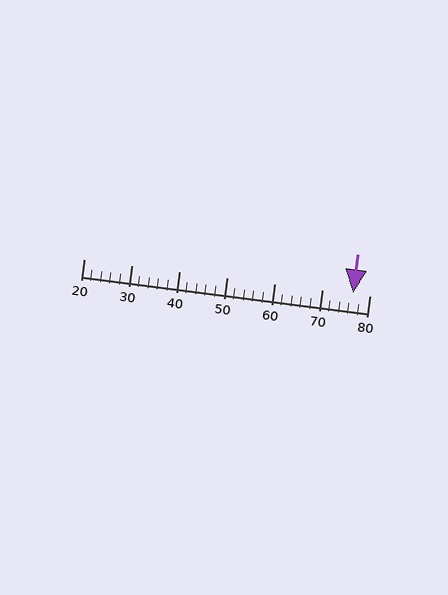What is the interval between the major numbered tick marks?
The major tick marks are spaced 10 units apart.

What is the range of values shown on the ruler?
The ruler shows values from 20 to 80.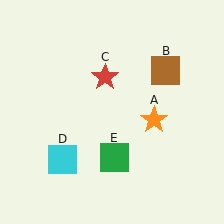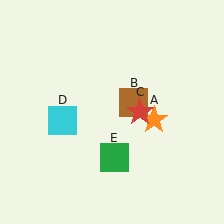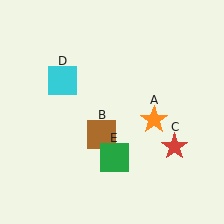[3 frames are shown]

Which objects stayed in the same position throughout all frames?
Orange star (object A) and green square (object E) remained stationary.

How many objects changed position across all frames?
3 objects changed position: brown square (object B), red star (object C), cyan square (object D).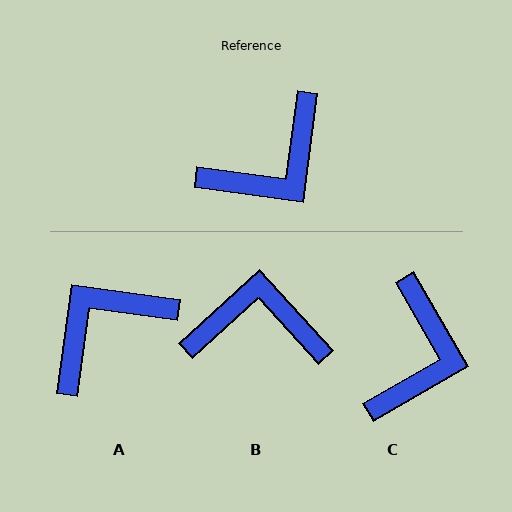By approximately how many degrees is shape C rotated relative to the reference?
Approximately 38 degrees counter-clockwise.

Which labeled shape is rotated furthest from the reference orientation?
A, about 180 degrees away.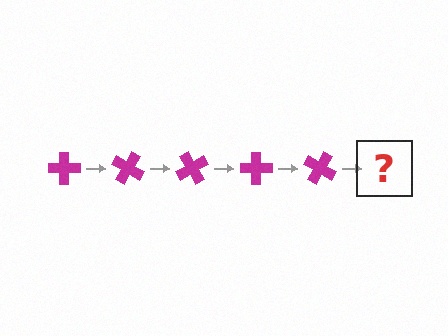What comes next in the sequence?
The next element should be a magenta cross rotated 150 degrees.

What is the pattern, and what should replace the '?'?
The pattern is that the cross rotates 30 degrees each step. The '?' should be a magenta cross rotated 150 degrees.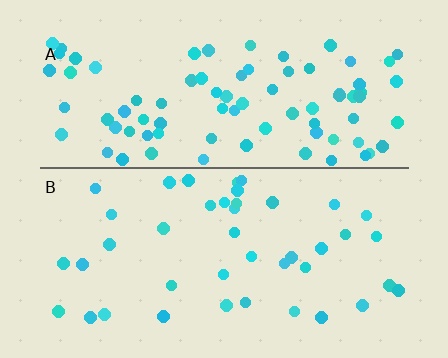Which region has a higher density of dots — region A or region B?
A (the top).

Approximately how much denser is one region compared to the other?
Approximately 2.0× — region A over region B.